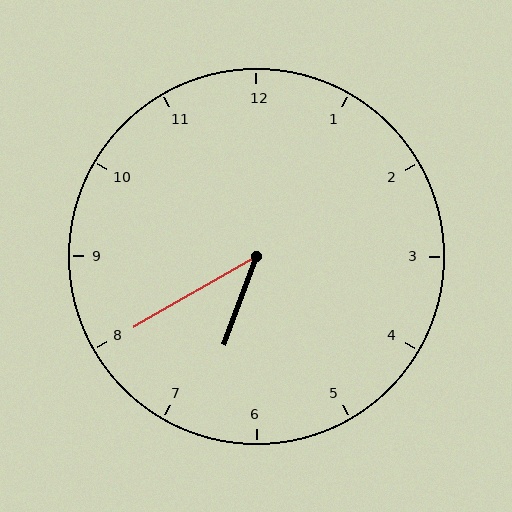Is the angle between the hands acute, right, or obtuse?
It is acute.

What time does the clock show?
6:40.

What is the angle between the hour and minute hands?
Approximately 40 degrees.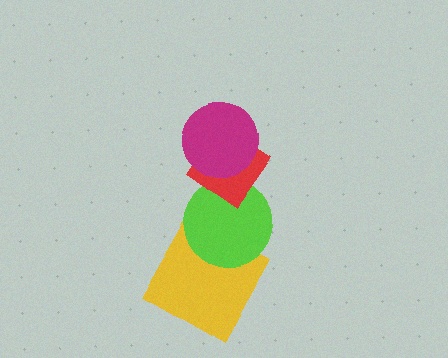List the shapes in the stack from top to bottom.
From top to bottom: the magenta circle, the red diamond, the lime circle, the yellow square.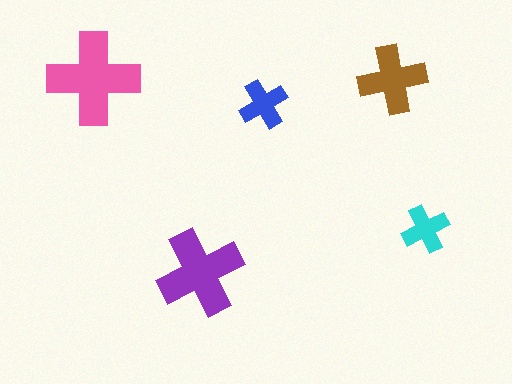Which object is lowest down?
The purple cross is bottommost.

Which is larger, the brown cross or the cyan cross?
The brown one.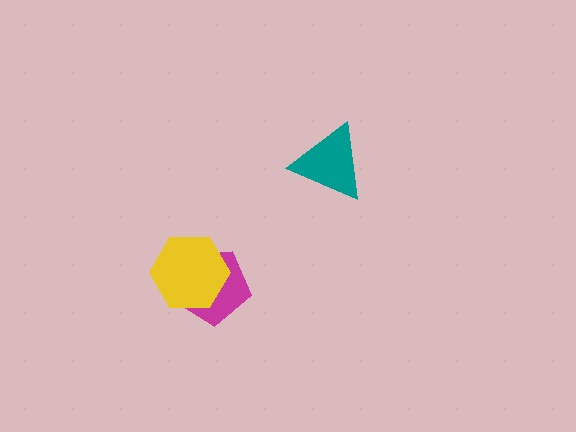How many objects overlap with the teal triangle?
0 objects overlap with the teal triangle.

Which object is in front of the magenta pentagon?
The yellow hexagon is in front of the magenta pentagon.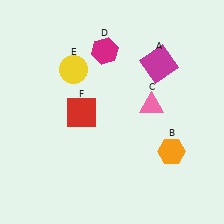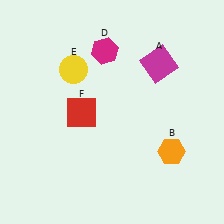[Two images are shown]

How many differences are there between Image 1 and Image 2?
There is 1 difference between the two images.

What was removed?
The pink triangle (C) was removed in Image 2.